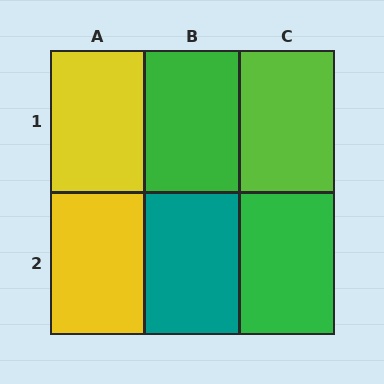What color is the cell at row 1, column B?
Green.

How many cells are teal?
1 cell is teal.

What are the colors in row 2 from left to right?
Yellow, teal, green.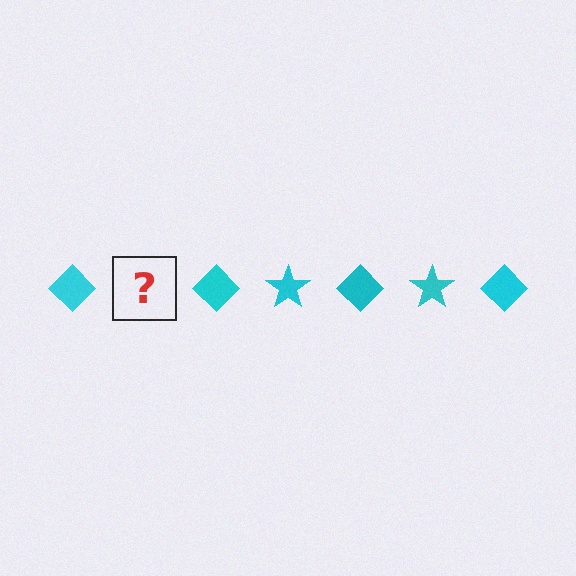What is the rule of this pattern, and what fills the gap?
The rule is that the pattern cycles through diamond, star shapes in cyan. The gap should be filled with a cyan star.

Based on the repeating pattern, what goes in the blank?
The blank should be a cyan star.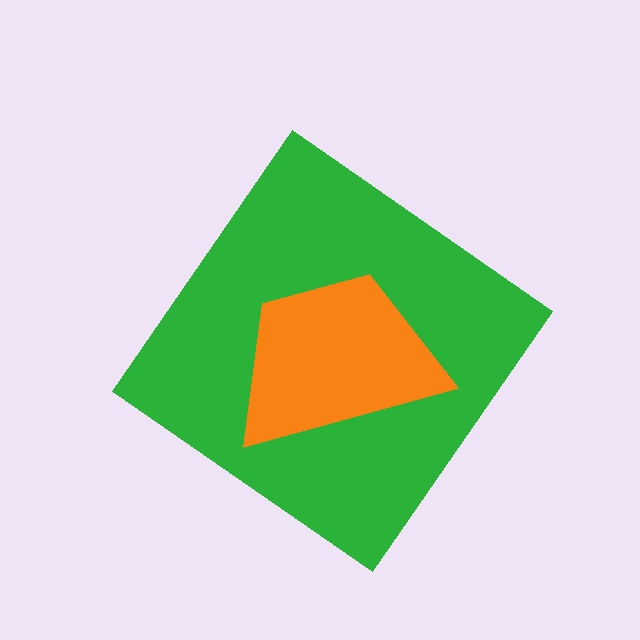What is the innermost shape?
The orange trapezoid.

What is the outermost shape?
The green diamond.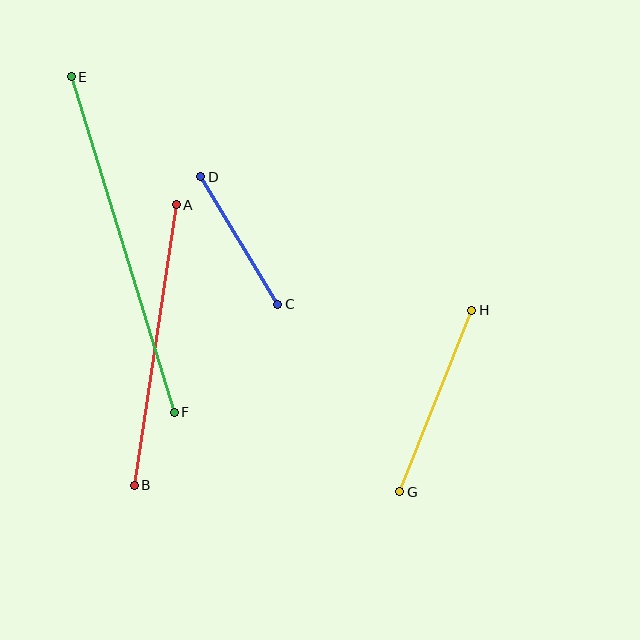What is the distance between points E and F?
The distance is approximately 351 pixels.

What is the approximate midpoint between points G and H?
The midpoint is at approximately (436, 401) pixels.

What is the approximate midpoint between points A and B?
The midpoint is at approximately (155, 345) pixels.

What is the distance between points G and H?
The distance is approximately 195 pixels.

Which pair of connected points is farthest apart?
Points E and F are farthest apart.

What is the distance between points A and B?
The distance is approximately 284 pixels.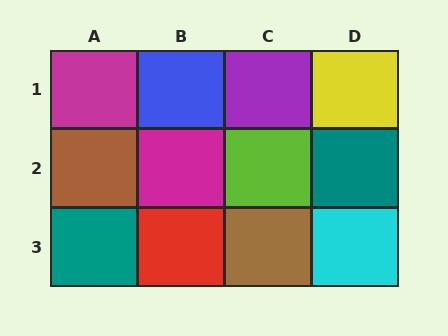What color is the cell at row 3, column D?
Cyan.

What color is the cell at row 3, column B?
Red.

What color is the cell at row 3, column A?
Teal.